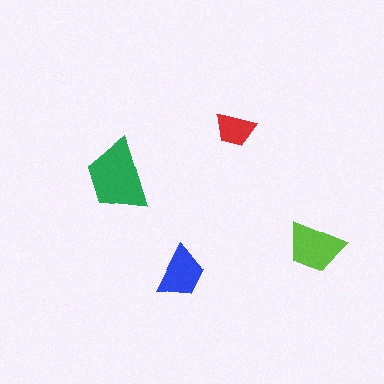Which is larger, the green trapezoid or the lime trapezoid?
The green one.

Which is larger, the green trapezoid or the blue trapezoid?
The green one.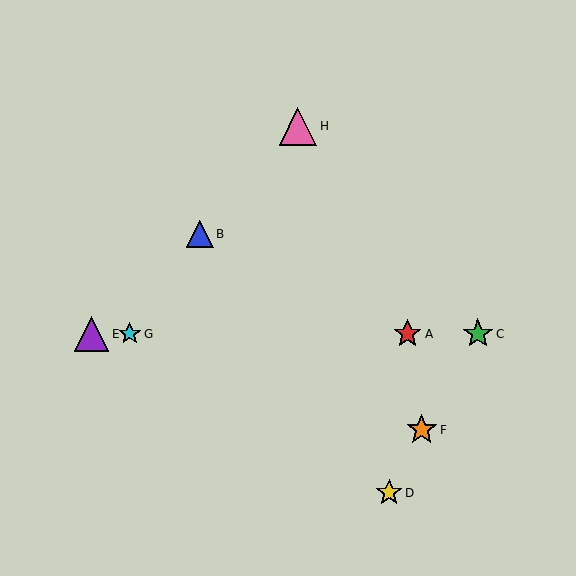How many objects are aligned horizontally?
4 objects (A, C, E, G) are aligned horizontally.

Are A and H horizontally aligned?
No, A is at y≈334 and H is at y≈126.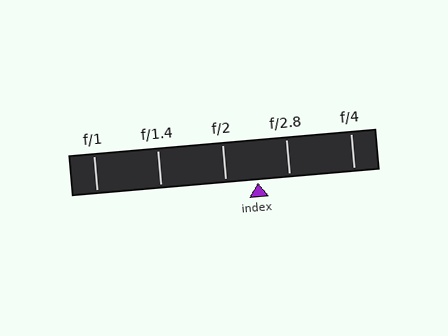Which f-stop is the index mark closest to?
The index mark is closest to f/2.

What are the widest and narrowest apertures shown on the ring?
The widest aperture shown is f/1 and the narrowest is f/4.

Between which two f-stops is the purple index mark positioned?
The index mark is between f/2 and f/2.8.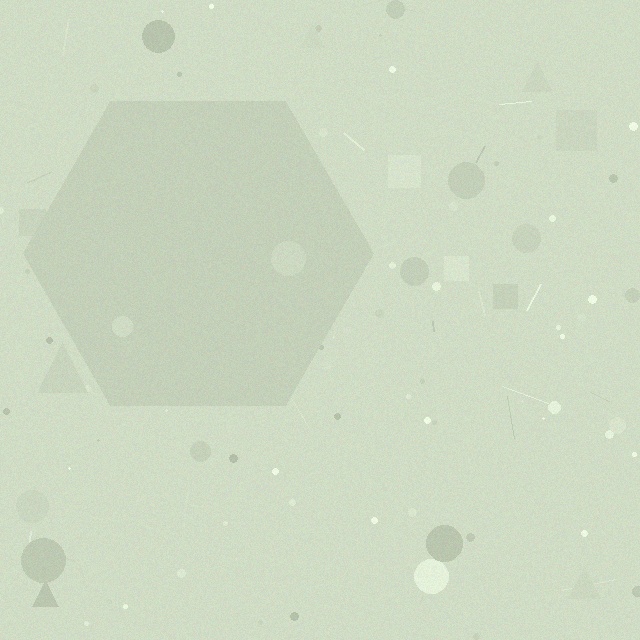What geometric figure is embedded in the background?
A hexagon is embedded in the background.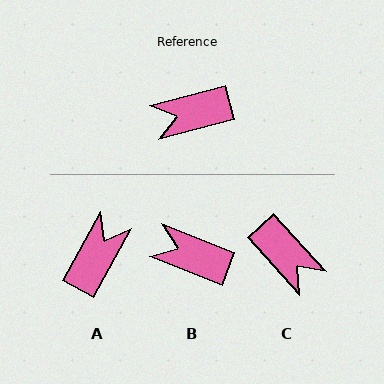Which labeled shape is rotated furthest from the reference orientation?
A, about 134 degrees away.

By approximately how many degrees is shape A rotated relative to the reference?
Approximately 134 degrees clockwise.